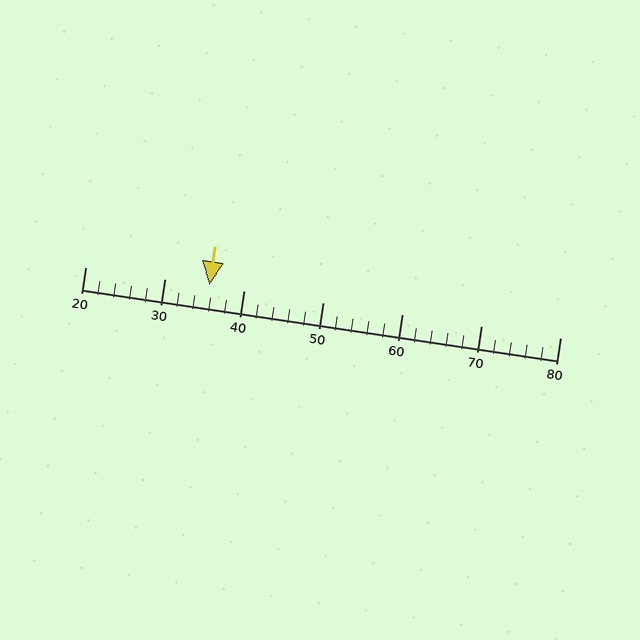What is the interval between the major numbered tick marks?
The major tick marks are spaced 10 units apart.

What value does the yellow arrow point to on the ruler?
The yellow arrow points to approximately 36.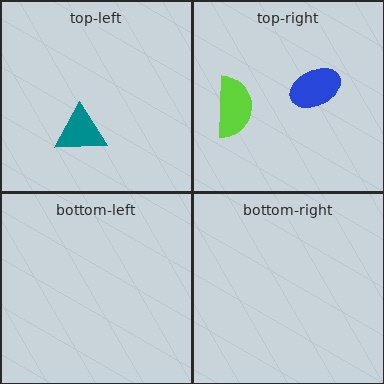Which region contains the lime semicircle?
The top-right region.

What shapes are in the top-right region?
The lime semicircle, the blue ellipse.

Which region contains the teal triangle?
The top-left region.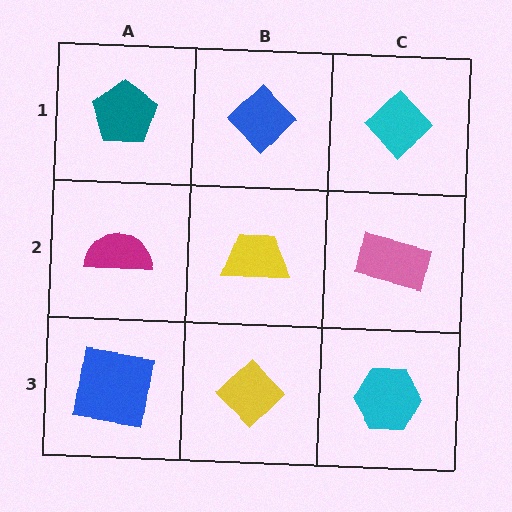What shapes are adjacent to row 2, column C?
A cyan diamond (row 1, column C), a cyan hexagon (row 3, column C), a yellow trapezoid (row 2, column B).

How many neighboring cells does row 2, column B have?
4.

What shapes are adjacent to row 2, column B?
A blue diamond (row 1, column B), a yellow diamond (row 3, column B), a magenta semicircle (row 2, column A), a pink rectangle (row 2, column C).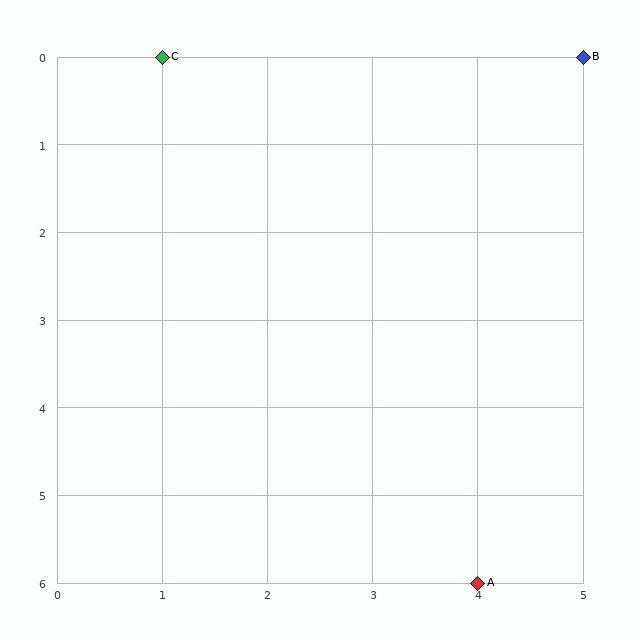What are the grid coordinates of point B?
Point B is at grid coordinates (5, 0).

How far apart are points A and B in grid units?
Points A and B are 1 column and 6 rows apart (about 6.1 grid units diagonally).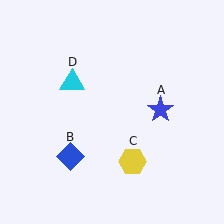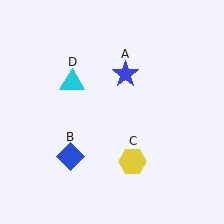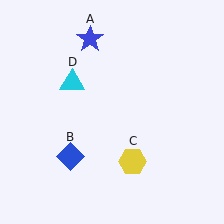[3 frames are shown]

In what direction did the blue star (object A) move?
The blue star (object A) moved up and to the left.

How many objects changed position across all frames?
1 object changed position: blue star (object A).